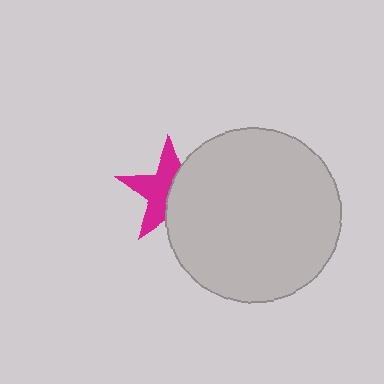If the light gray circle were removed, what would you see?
You would see the complete magenta star.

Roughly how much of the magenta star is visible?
About half of it is visible (roughly 54%).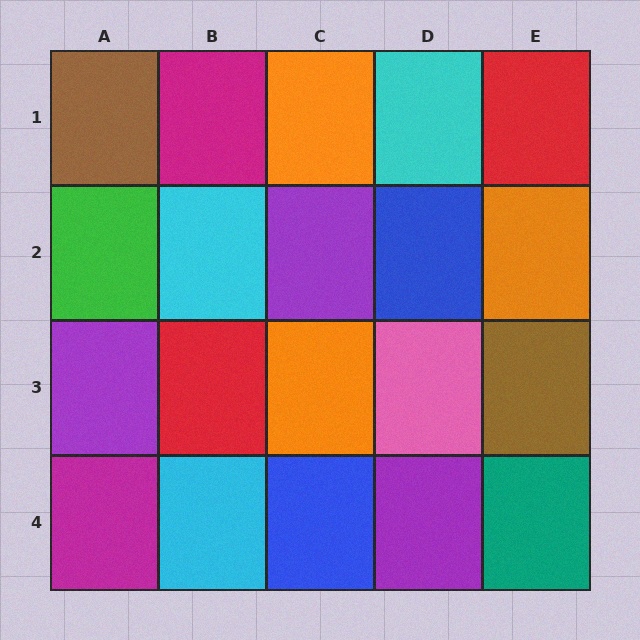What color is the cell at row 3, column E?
Brown.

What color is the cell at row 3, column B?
Red.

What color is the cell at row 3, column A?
Purple.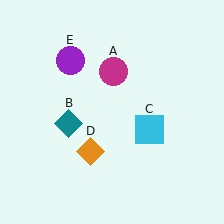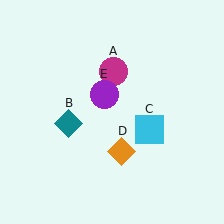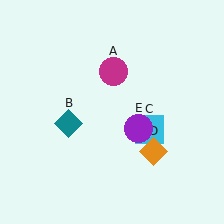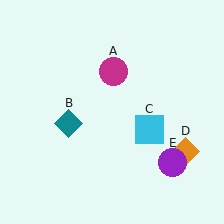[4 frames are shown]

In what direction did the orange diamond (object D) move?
The orange diamond (object D) moved right.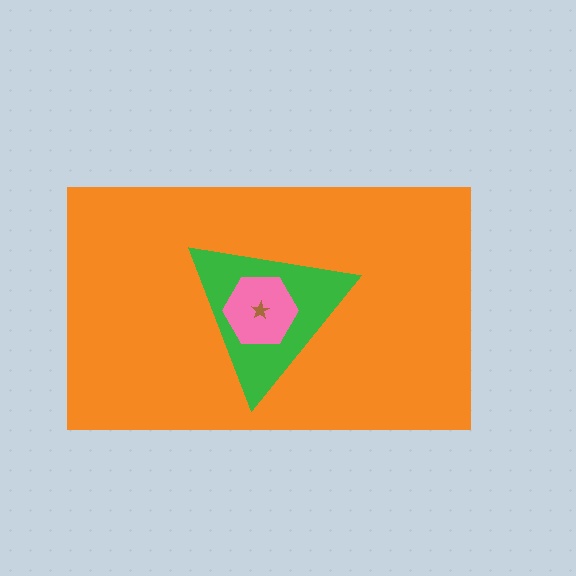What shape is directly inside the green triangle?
The pink hexagon.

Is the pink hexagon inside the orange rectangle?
Yes.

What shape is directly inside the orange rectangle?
The green triangle.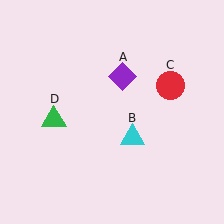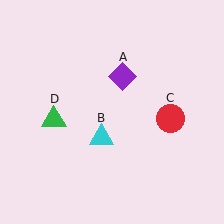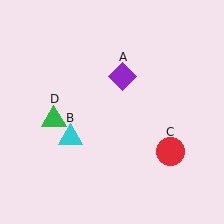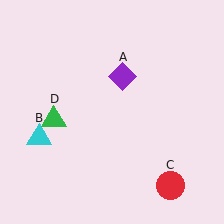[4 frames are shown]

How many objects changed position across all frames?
2 objects changed position: cyan triangle (object B), red circle (object C).